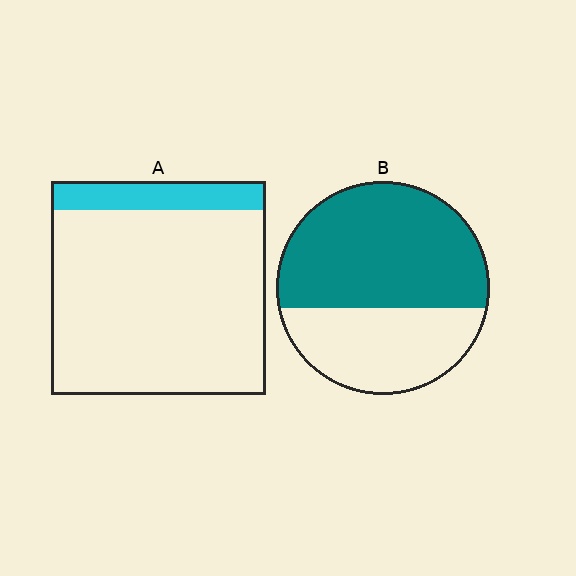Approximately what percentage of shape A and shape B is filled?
A is approximately 15% and B is approximately 60%.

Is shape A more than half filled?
No.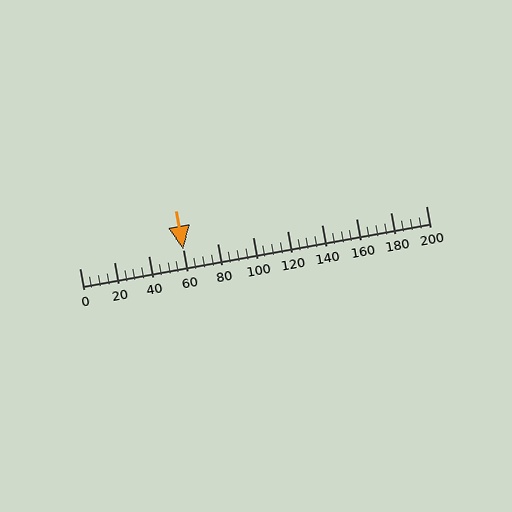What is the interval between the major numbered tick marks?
The major tick marks are spaced 20 units apart.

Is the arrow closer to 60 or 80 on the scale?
The arrow is closer to 60.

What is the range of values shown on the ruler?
The ruler shows values from 0 to 200.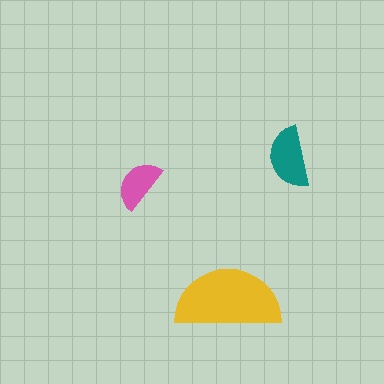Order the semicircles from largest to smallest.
the yellow one, the teal one, the pink one.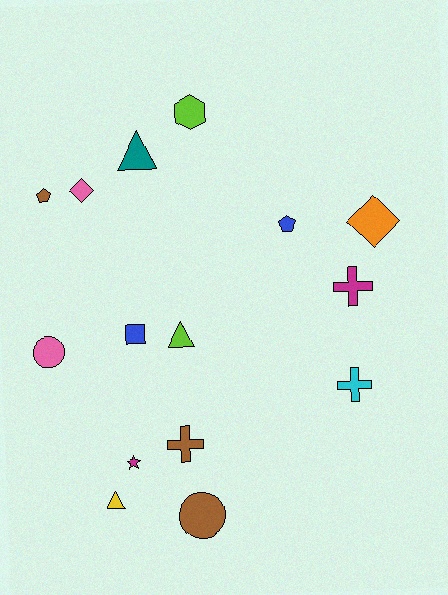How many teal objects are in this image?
There is 1 teal object.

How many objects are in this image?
There are 15 objects.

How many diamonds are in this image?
There are 2 diamonds.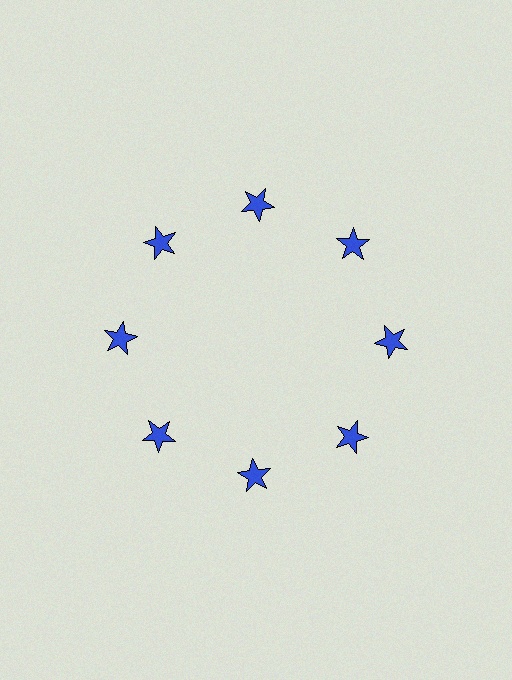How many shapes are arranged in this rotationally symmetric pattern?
There are 8 shapes, arranged in 8 groups of 1.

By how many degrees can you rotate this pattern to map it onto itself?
The pattern maps onto itself every 45 degrees of rotation.